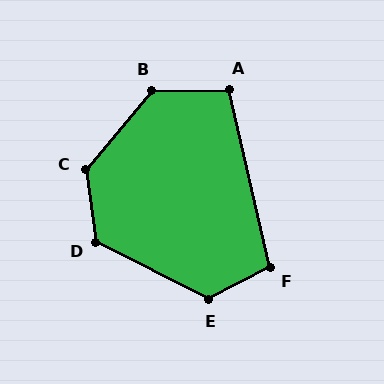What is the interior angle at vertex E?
Approximately 126 degrees (obtuse).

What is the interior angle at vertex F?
Approximately 104 degrees (obtuse).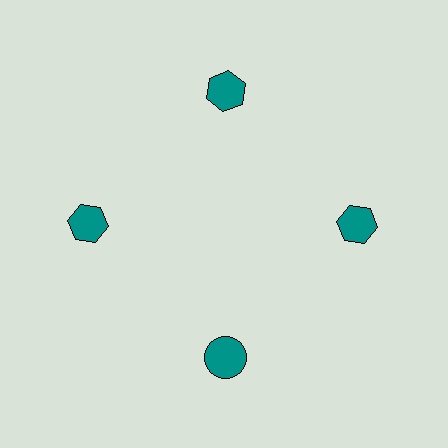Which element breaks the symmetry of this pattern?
The teal circle at roughly the 6 o'clock position breaks the symmetry. All other shapes are teal hexagons.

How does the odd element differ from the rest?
It has a different shape: circle instead of hexagon.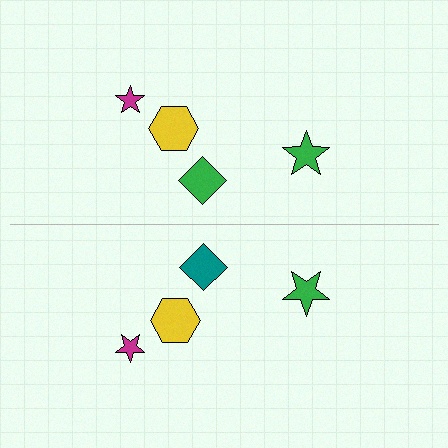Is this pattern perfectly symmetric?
No, the pattern is not perfectly symmetric. The teal diamond on the bottom side breaks the symmetry — its mirror counterpart is green.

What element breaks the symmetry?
The teal diamond on the bottom side breaks the symmetry — its mirror counterpart is green.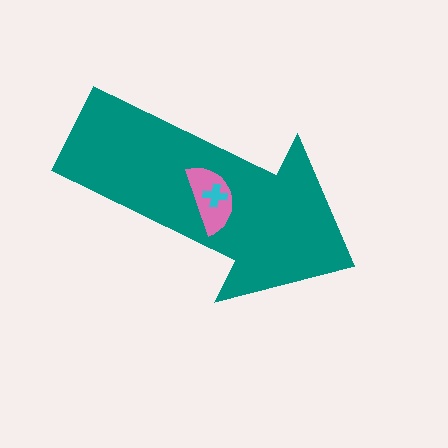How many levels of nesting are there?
3.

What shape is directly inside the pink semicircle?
The cyan cross.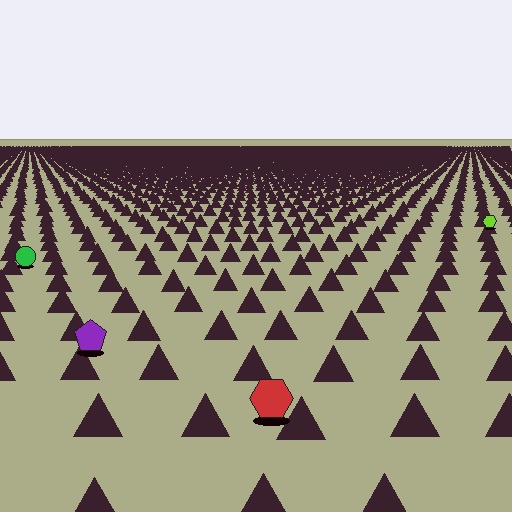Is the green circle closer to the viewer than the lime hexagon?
Yes. The green circle is closer — you can tell from the texture gradient: the ground texture is coarser near it.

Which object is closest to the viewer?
The red hexagon is closest. The texture marks near it are larger and more spread out.